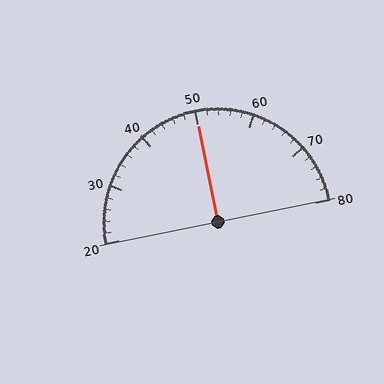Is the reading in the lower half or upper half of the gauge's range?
The reading is in the upper half of the range (20 to 80).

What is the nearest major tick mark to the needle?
The nearest major tick mark is 50.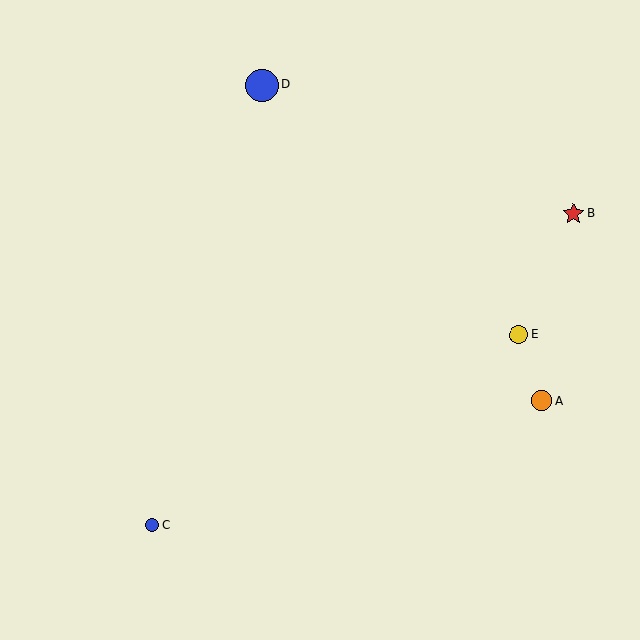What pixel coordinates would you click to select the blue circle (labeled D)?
Click at (262, 85) to select the blue circle D.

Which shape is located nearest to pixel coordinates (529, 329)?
The yellow circle (labeled E) at (519, 335) is nearest to that location.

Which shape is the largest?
The blue circle (labeled D) is the largest.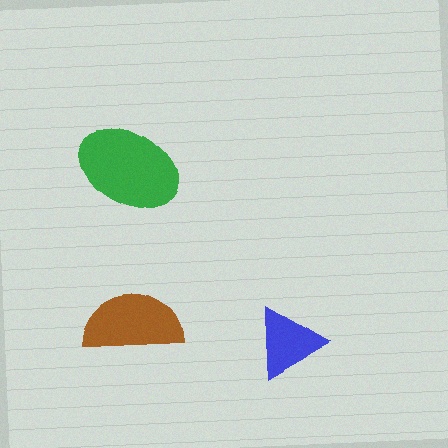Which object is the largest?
The green ellipse.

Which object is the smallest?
The blue triangle.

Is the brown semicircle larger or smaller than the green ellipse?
Smaller.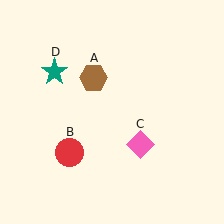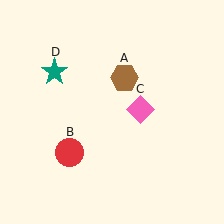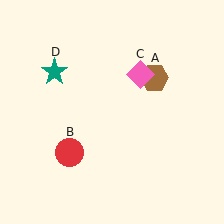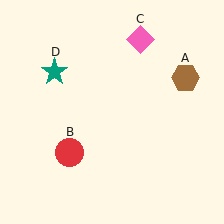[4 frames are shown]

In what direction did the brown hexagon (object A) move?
The brown hexagon (object A) moved right.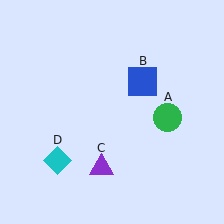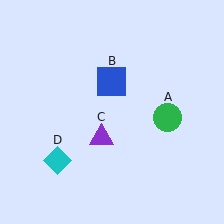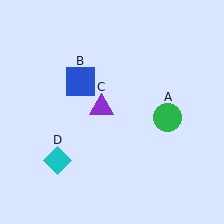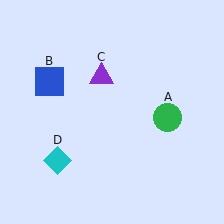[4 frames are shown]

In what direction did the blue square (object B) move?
The blue square (object B) moved left.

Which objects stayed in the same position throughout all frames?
Green circle (object A) and cyan diamond (object D) remained stationary.